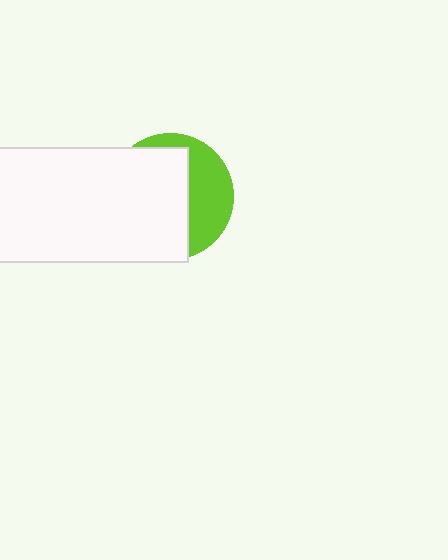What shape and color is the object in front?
The object in front is a white rectangle.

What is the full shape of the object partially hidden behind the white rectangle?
The partially hidden object is a lime circle.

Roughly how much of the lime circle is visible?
A small part of it is visible (roughly 36%).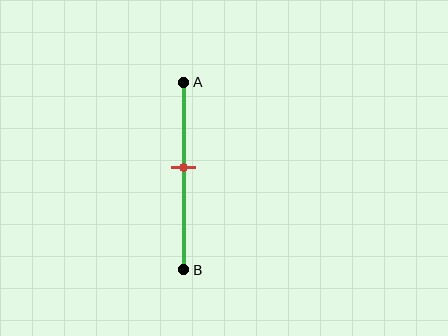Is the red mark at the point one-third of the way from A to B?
No, the mark is at about 45% from A, not at the 33% one-third point.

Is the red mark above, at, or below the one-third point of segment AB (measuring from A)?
The red mark is below the one-third point of segment AB.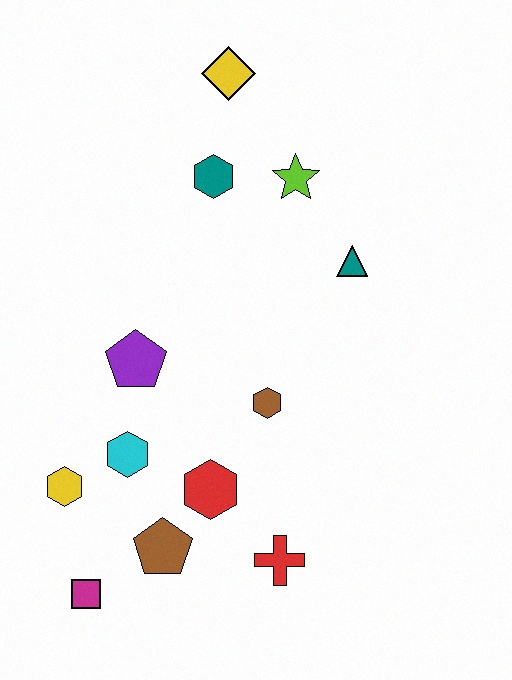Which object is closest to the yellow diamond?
The teal hexagon is closest to the yellow diamond.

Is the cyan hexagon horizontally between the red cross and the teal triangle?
No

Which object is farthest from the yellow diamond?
The magenta square is farthest from the yellow diamond.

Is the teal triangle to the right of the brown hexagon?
Yes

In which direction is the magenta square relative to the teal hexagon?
The magenta square is below the teal hexagon.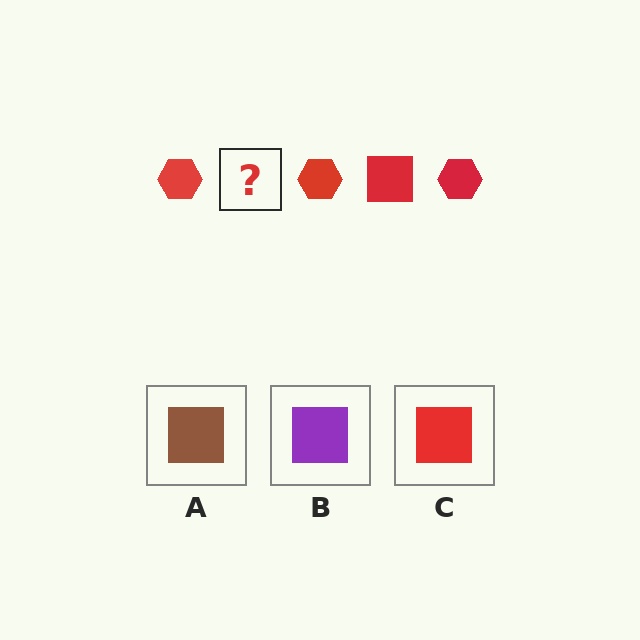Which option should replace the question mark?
Option C.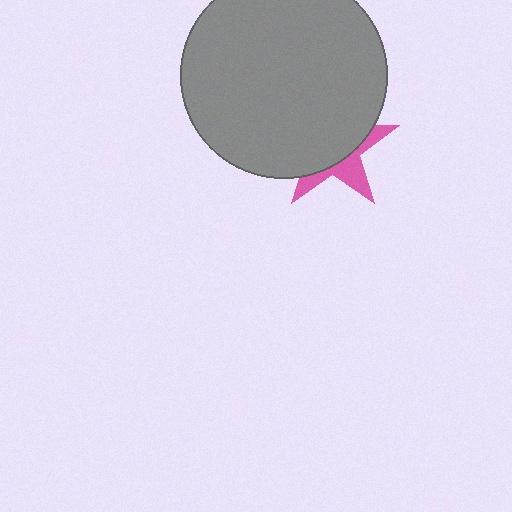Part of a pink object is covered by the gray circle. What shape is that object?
It is a star.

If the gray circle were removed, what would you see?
You would see the complete pink star.